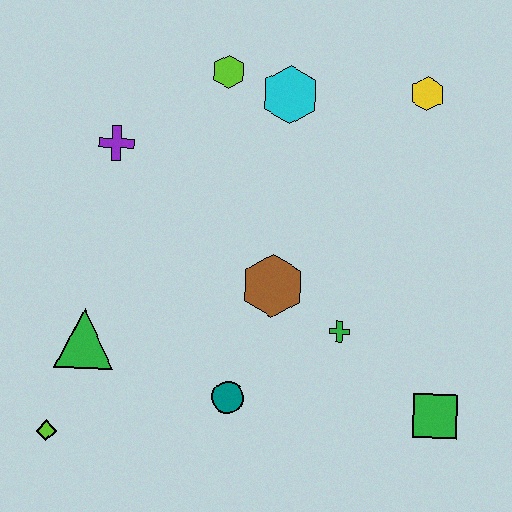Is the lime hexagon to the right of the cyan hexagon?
No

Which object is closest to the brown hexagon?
The green cross is closest to the brown hexagon.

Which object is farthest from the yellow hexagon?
The lime diamond is farthest from the yellow hexagon.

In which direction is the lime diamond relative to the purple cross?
The lime diamond is below the purple cross.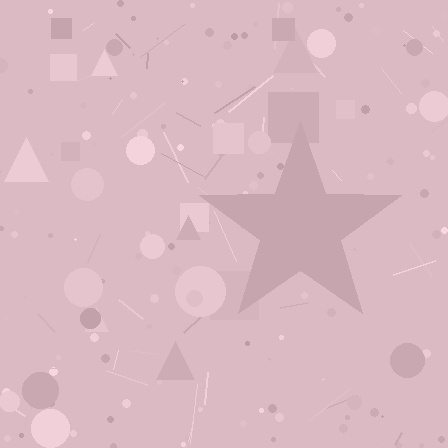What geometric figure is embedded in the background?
A star is embedded in the background.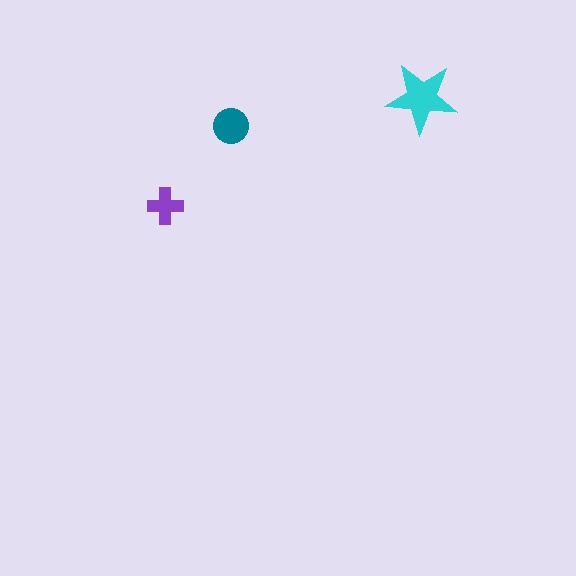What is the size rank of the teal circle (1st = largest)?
2nd.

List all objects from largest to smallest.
The cyan star, the teal circle, the purple cross.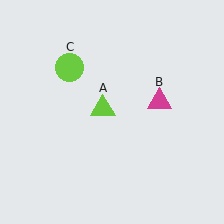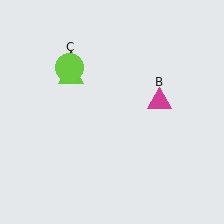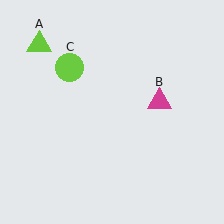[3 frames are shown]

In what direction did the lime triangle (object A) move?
The lime triangle (object A) moved up and to the left.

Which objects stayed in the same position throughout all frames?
Magenta triangle (object B) and lime circle (object C) remained stationary.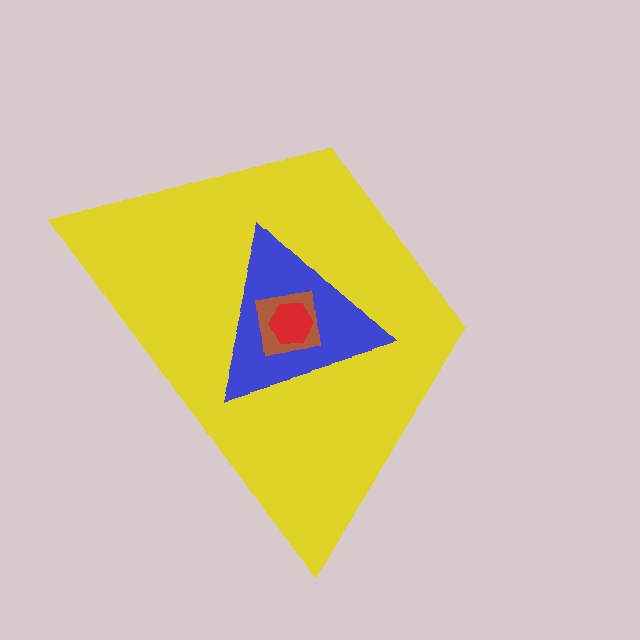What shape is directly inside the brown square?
The red hexagon.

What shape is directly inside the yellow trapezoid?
The blue triangle.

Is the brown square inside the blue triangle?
Yes.